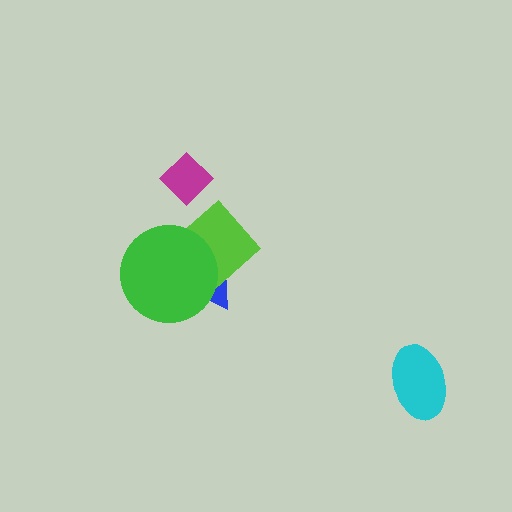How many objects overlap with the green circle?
2 objects overlap with the green circle.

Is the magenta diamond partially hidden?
No, no other shape covers it.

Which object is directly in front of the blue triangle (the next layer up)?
The lime diamond is directly in front of the blue triangle.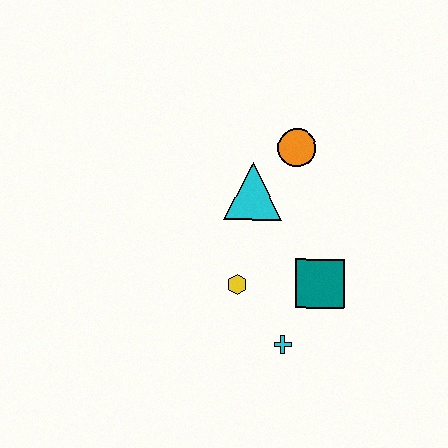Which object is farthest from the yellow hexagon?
The orange circle is farthest from the yellow hexagon.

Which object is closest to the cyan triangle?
The orange circle is closest to the cyan triangle.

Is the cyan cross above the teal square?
No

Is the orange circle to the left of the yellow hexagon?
No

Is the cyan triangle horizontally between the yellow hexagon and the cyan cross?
Yes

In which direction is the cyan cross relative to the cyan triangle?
The cyan cross is below the cyan triangle.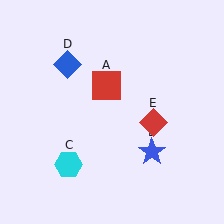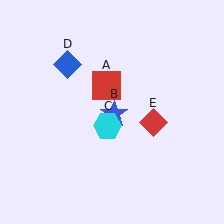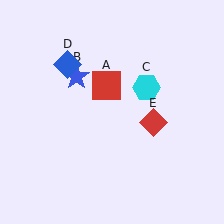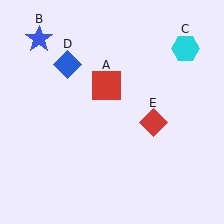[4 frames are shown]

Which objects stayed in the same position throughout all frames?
Red square (object A) and blue diamond (object D) and red diamond (object E) remained stationary.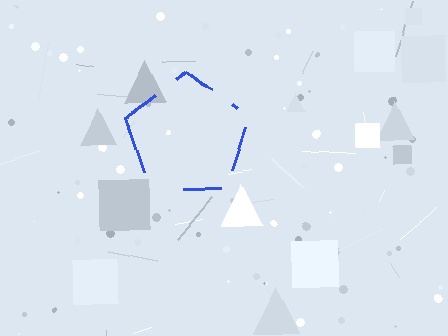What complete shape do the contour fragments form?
The contour fragments form a pentagon.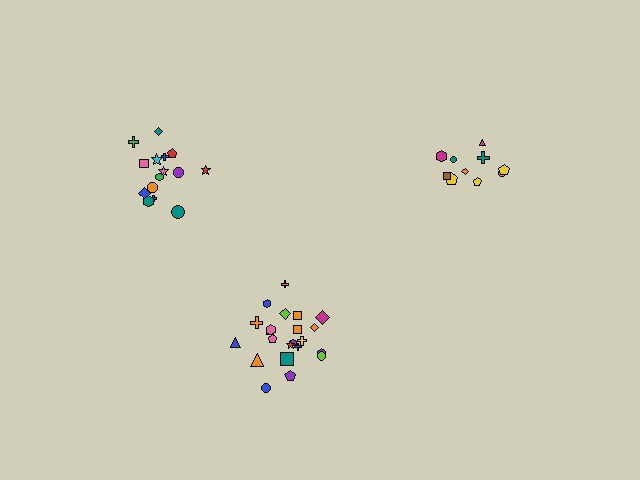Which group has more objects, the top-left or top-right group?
The top-left group.